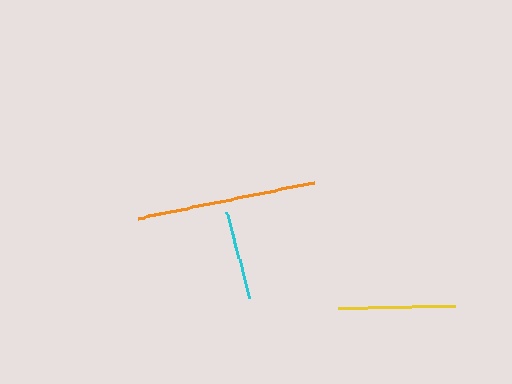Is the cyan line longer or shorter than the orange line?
The orange line is longer than the cyan line.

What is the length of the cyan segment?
The cyan segment is approximately 89 pixels long.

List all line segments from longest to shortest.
From longest to shortest: orange, yellow, cyan.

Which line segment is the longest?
The orange line is the longest at approximately 180 pixels.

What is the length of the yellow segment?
The yellow segment is approximately 117 pixels long.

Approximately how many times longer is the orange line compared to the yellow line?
The orange line is approximately 1.5 times the length of the yellow line.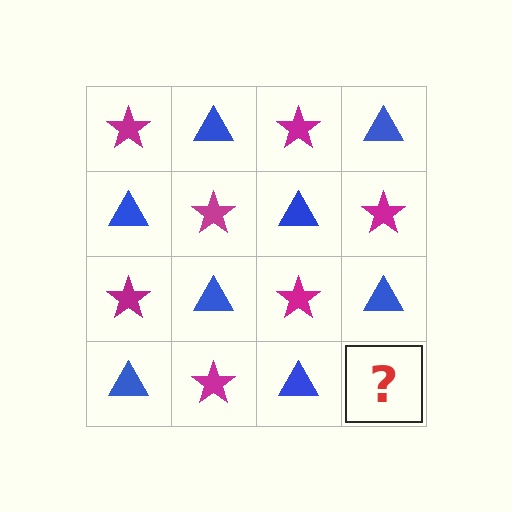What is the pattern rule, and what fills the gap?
The rule is that it alternates magenta star and blue triangle in a checkerboard pattern. The gap should be filled with a magenta star.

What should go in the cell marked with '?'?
The missing cell should contain a magenta star.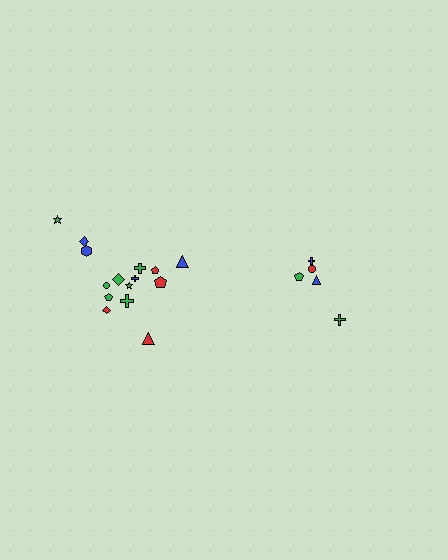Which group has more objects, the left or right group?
The left group.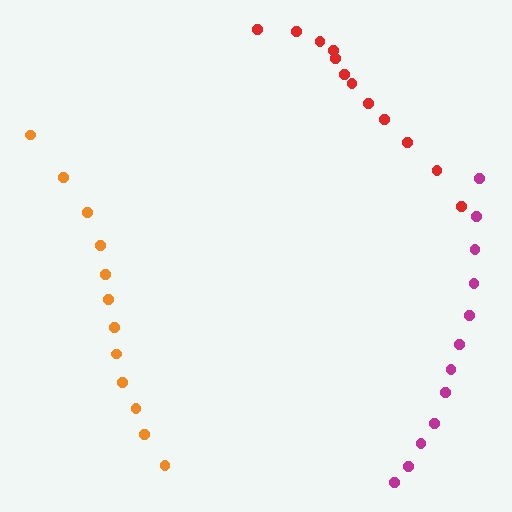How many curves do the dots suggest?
There are 3 distinct paths.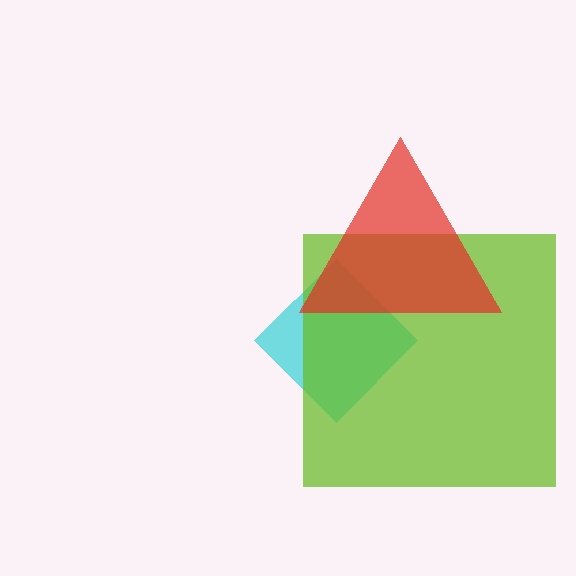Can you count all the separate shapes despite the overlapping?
Yes, there are 3 separate shapes.